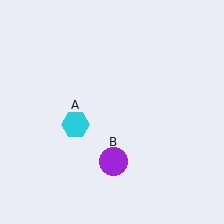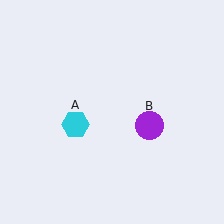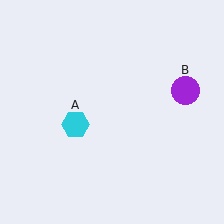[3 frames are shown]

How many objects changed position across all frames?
1 object changed position: purple circle (object B).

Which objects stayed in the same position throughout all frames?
Cyan hexagon (object A) remained stationary.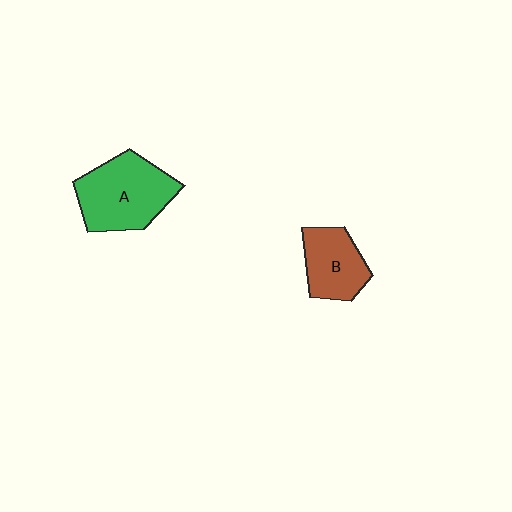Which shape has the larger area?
Shape A (green).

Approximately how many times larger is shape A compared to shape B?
Approximately 1.5 times.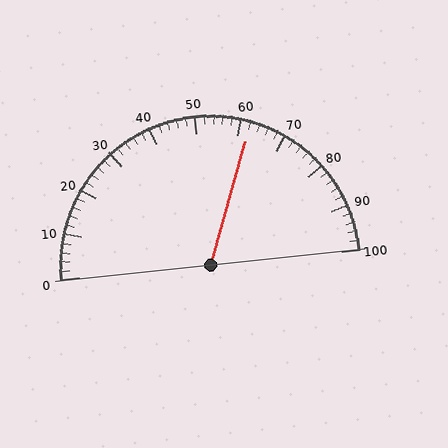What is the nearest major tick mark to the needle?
The nearest major tick mark is 60.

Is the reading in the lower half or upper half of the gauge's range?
The reading is in the upper half of the range (0 to 100).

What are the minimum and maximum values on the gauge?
The gauge ranges from 0 to 100.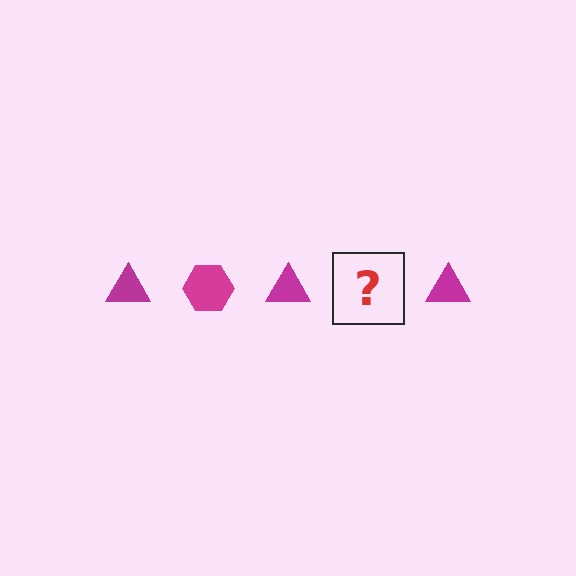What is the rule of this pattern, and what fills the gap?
The rule is that the pattern cycles through triangle, hexagon shapes in magenta. The gap should be filled with a magenta hexagon.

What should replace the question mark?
The question mark should be replaced with a magenta hexagon.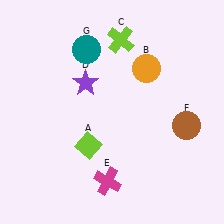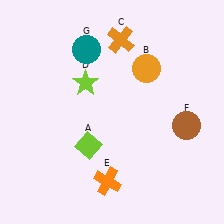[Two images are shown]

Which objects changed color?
C changed from lime to orange. D changed from purple to lime. E changed from magenta to orange.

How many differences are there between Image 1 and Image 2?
There are 3 differences between the two images.